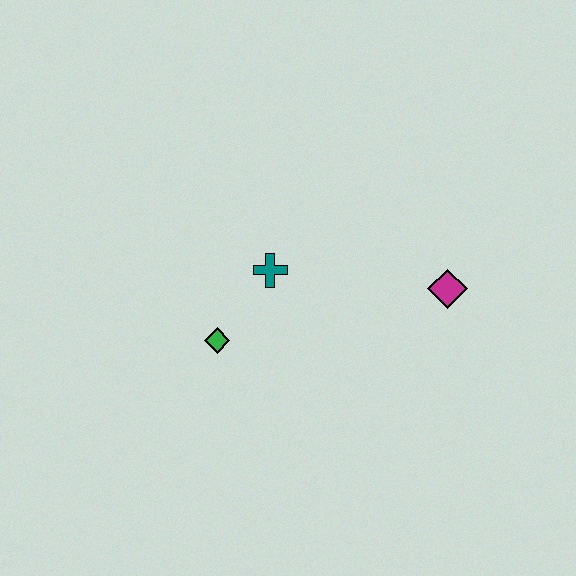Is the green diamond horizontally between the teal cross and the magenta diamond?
No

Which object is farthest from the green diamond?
The magenta diamond is farthest from the green diamond.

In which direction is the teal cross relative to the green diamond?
The teal cross is above the green diamond.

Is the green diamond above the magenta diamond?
No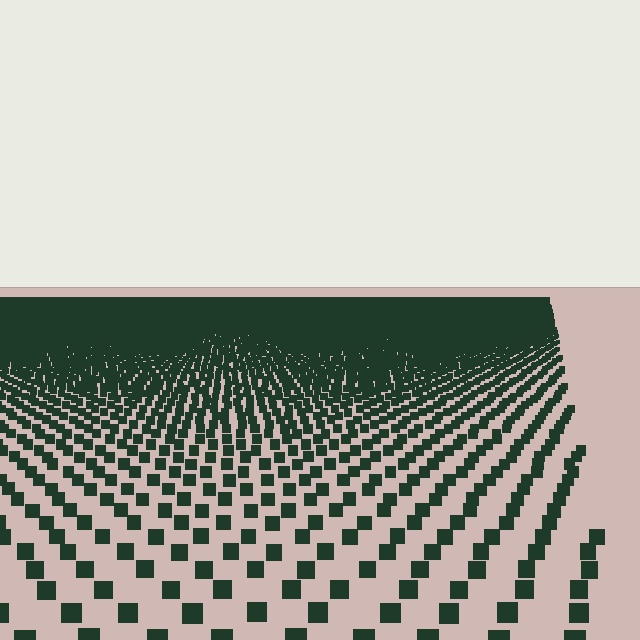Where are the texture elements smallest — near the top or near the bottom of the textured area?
Near the top.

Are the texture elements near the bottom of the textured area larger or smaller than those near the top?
Larger. Near the bottom, elements are closer to the viewer and appear at a bigger on-screen size.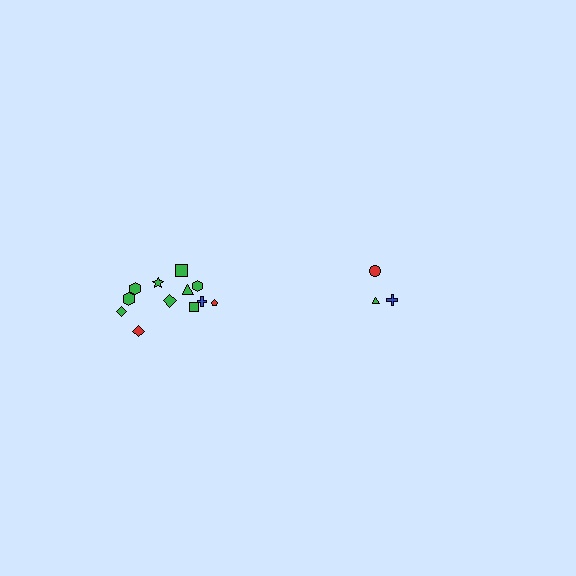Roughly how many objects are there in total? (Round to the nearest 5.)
Roughly 15 objects in total.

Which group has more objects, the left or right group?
The left group.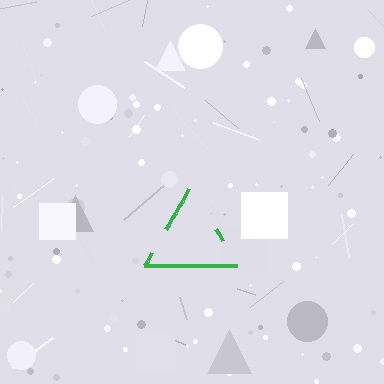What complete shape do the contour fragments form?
The contour fragments form a triangle.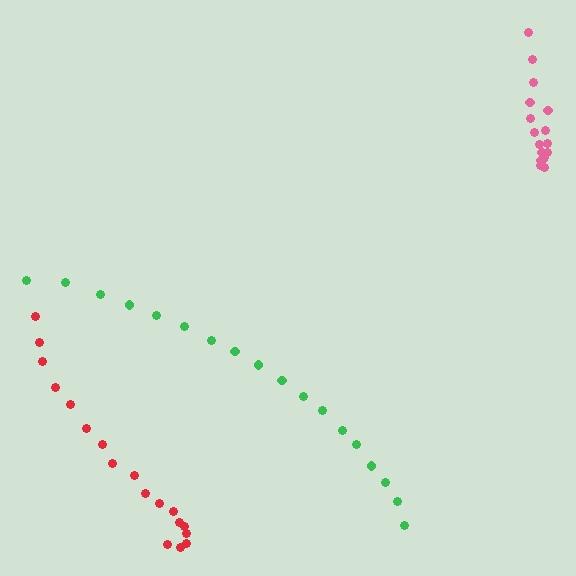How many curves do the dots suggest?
There are 3 distinct paths.